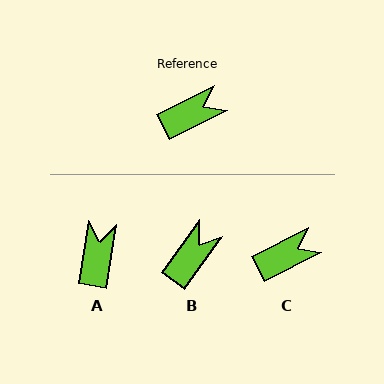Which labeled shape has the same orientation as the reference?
C.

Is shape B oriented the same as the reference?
No, it is off by about 27 degrees.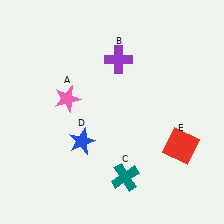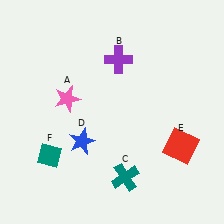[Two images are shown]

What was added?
A teal diamond (F) was added in Image 2.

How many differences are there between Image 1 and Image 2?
There is 1 difference between the two images.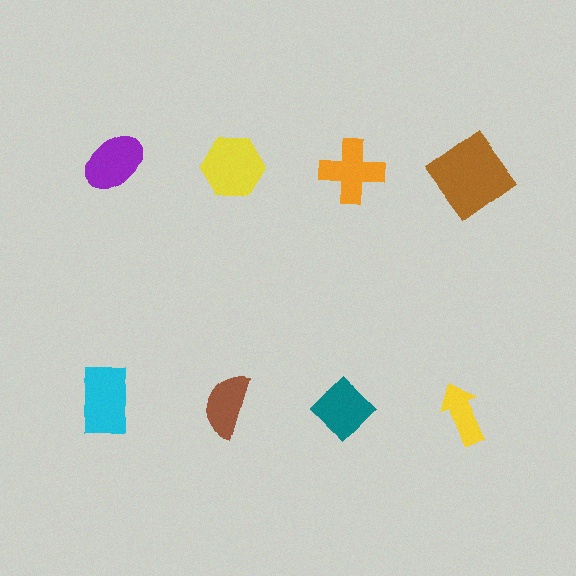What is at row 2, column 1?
A cyan rectangle.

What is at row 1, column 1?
A purple ellipse.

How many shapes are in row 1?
4 shapes.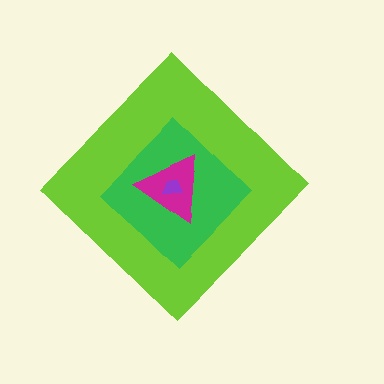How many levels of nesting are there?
4.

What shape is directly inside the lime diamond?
The green diamond.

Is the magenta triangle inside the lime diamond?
Yes.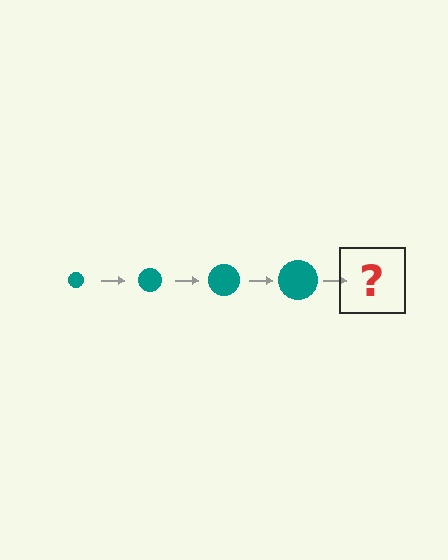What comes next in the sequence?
The next element should be a teal circle, larger than the previous one.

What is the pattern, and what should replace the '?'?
The pattern is that the circle gets progressively larger each step. The '?' should be a teal circle, larger than the previous one.